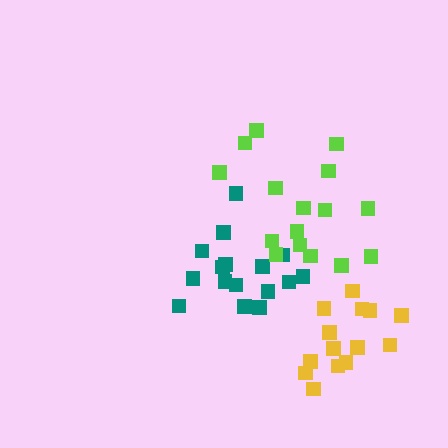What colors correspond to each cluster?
The clusters are colored: teal, lime, yellow.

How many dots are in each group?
Group 1: 16 dots, Group 2: 16 dots, Group 3: 14 dots (46 total).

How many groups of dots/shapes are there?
There are 3 groups.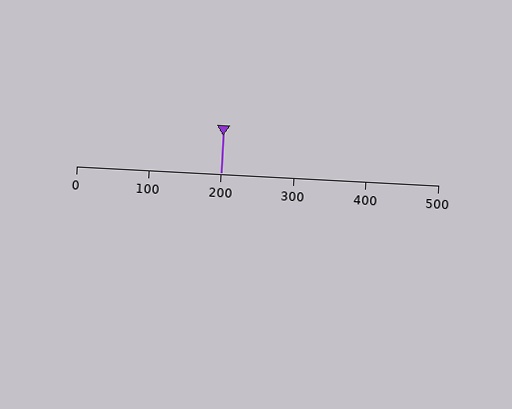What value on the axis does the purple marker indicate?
The marker indicates approximately 200.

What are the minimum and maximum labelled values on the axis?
The axis runs from 0 to 500.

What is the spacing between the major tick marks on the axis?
The major ticks are spaced 100 apart.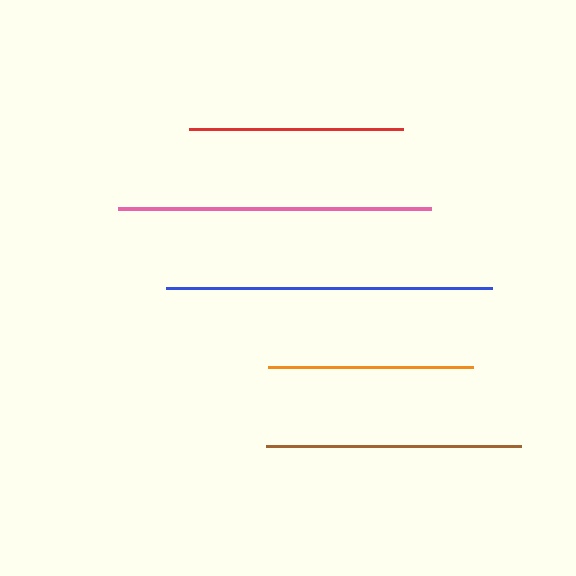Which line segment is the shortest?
The orange line is the shortest at approximately 205 pixels.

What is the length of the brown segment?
The brown segment is approximately 255 pixels long.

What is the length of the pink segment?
The pink segment is approximately 313 pixels long.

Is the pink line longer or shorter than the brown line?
The pink line is longer than the brown line.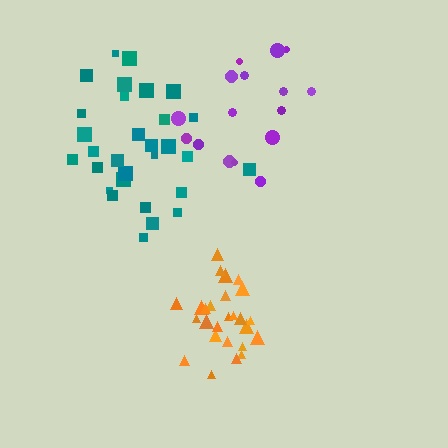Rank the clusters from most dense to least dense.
orange, teal, purple.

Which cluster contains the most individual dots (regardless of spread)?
Teal (31).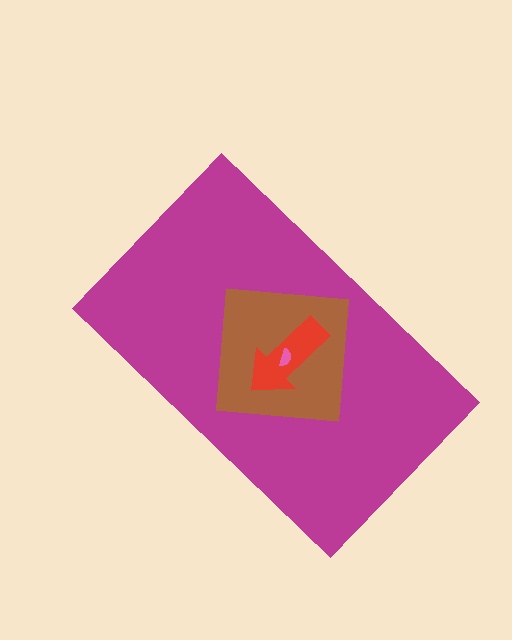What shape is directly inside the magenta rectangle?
The brown square.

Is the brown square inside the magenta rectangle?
Yes.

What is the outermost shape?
The magenta rectangle.